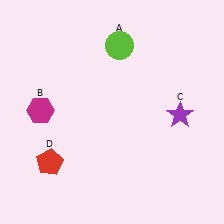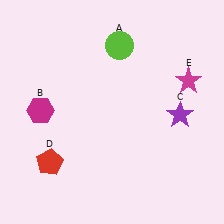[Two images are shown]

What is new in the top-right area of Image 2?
A magenta star (E) was added in the top-right area of Image 2.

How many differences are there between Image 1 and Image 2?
There is 1 difference between the two images.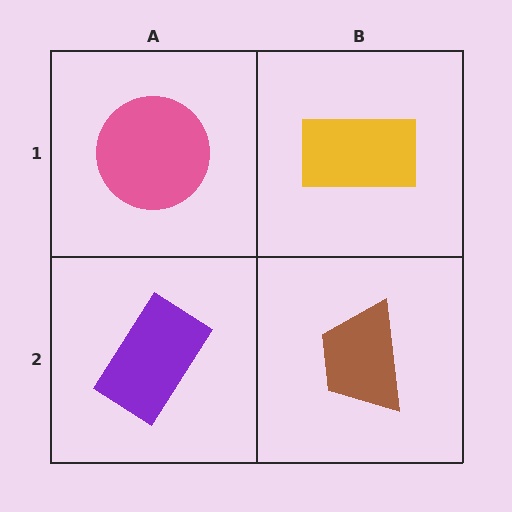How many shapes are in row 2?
2 shapes.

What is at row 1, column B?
A yellow rectangle.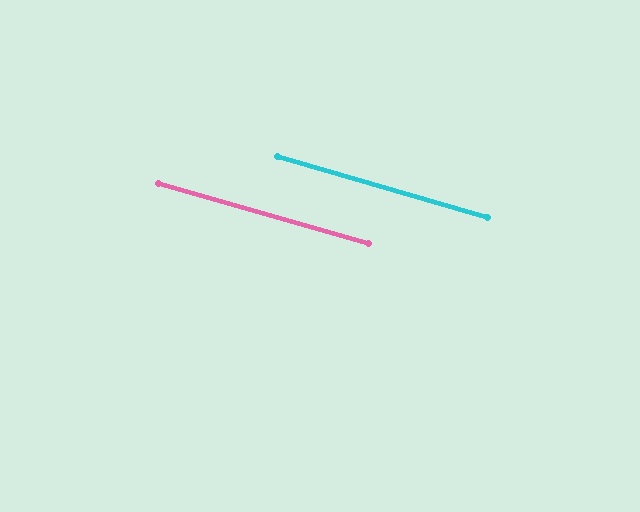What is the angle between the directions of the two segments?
Approximately 0 degrees.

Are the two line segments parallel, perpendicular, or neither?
Parallel — their directions differ by only 0.4°.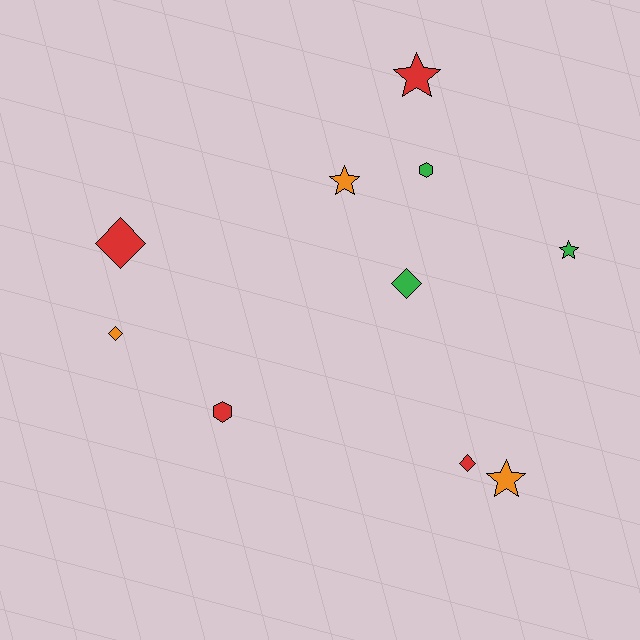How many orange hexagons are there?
There are no orange hexagons.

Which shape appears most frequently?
Star, with 4 objects.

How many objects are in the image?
There are 10 objects.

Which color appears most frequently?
Red, with 4 objects.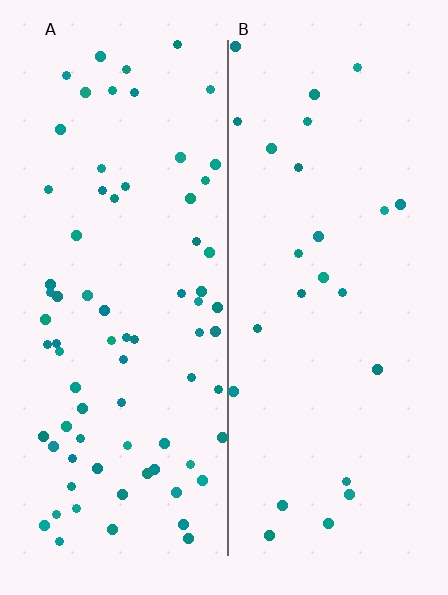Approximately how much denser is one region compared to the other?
Approximately 3.0× — region A over region B.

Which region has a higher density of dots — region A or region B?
A (the left).